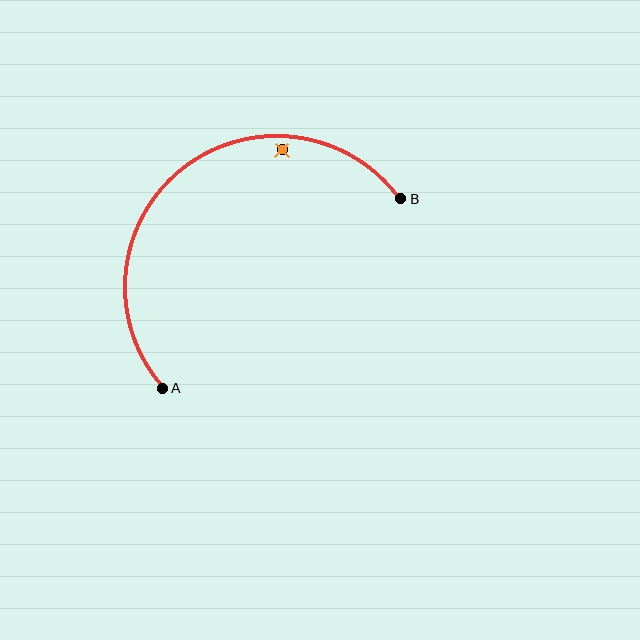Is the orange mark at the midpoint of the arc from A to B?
No — the orange mark does not lie on the arc at all. It sits slightly inside the curve.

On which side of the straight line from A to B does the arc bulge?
The arc bulges above and to the left of the straight line connecting A and B.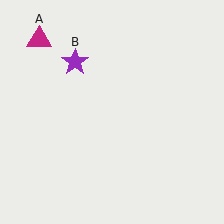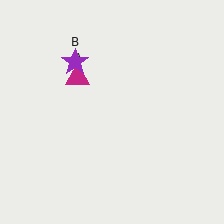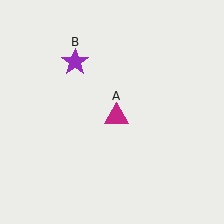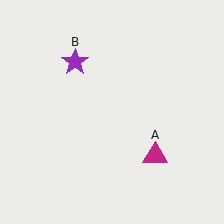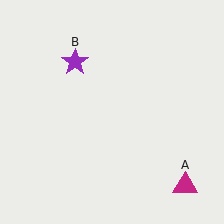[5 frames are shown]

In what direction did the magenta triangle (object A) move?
The magenta triangle (object A) moved down and to the right.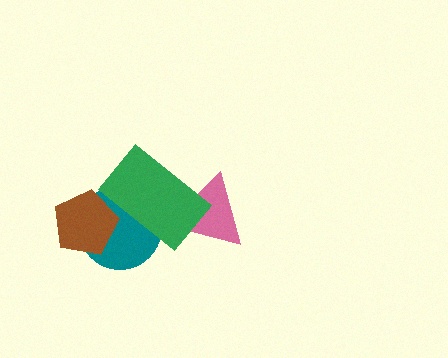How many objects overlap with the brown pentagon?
2 objects overlap with the brown pentagon.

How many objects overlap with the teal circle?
2 objects overlap with the teal circle.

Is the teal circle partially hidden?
Yes, it is partially covered by another shape.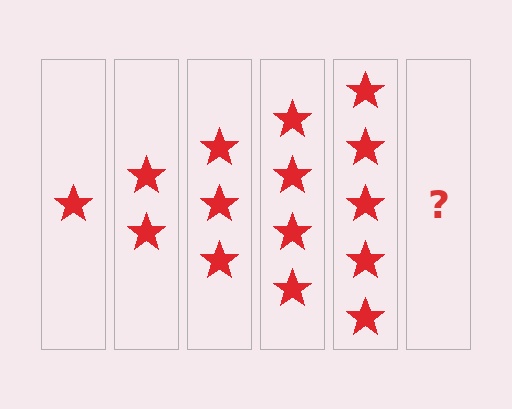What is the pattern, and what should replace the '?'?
The pattern is that each step adds one more star. The '?' should be 6 stars.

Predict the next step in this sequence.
The next step is 6 stars.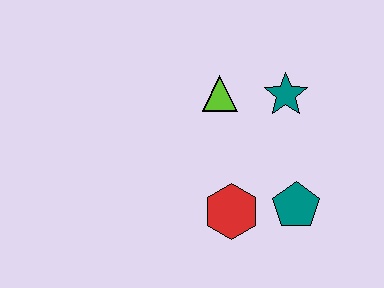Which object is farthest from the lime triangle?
The teal pentagon is farthest from the lime triangle.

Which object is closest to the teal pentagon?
The red hexagon is closest to the teal pentagon.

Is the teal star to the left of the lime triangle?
No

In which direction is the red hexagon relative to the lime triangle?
The red hexagon is below the lime triangle.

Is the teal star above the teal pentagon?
Yes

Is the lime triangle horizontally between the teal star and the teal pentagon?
No